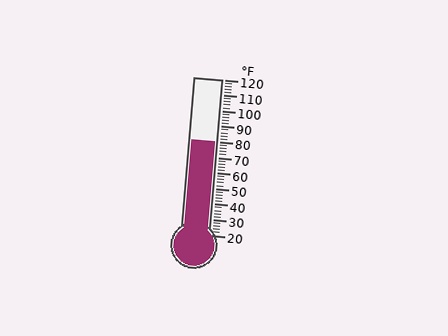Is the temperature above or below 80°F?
The temperature is at 80°F.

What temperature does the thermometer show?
The thermometer shows approximately 80°F.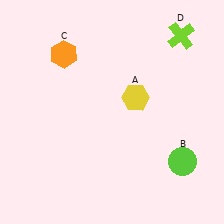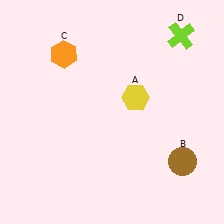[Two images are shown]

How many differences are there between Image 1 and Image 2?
There is 1 difference between the two images.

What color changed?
The circle (B) changed from lime in Image 1 to brown in Image 2.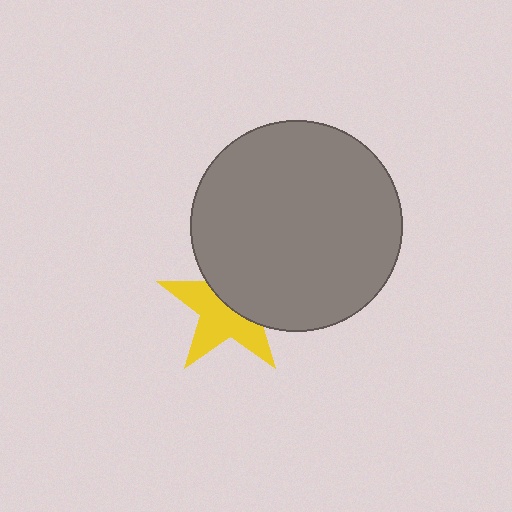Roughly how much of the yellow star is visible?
About half of it is visible (roughly 54%).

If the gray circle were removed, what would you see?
You would see the complete yellow star.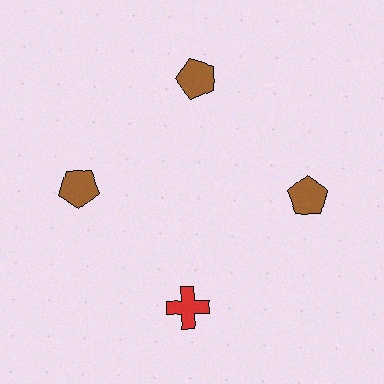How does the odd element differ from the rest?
It differs in both color (red instead of brown) and shape (cross instead of pentagon).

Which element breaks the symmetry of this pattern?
The red cross at roughly the 6 o'clock position breaks the symmetry. All other shapes are brown pentagons.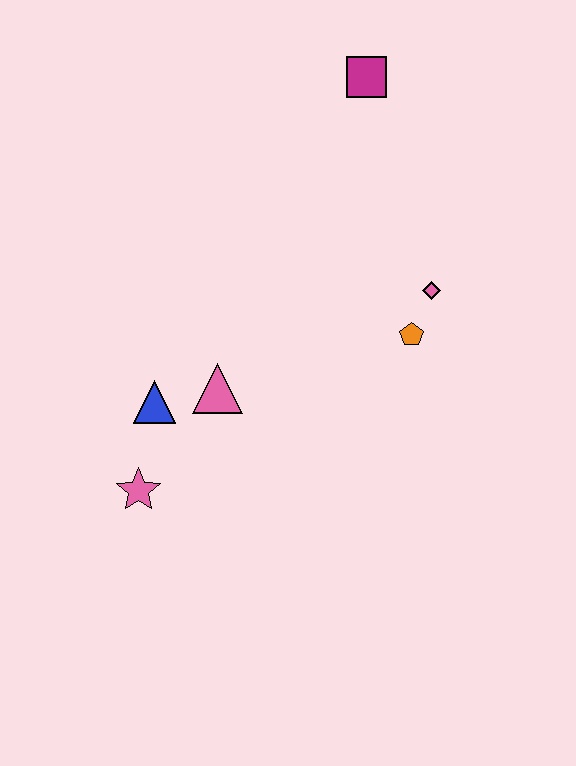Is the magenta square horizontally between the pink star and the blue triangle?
No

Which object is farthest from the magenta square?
The pink star is farthest from the magenta square.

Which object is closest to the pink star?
The blue triangle is closest to the pink star.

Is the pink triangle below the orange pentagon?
Yes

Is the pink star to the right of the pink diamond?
No